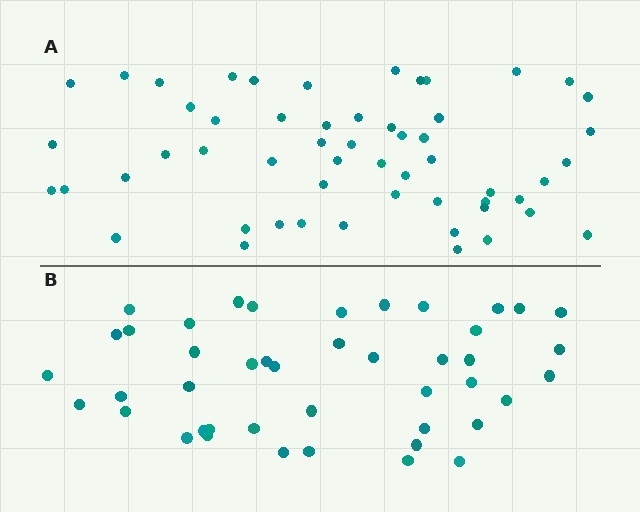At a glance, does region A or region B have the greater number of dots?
Region A (the top region) has more dots.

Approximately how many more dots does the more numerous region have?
Region A has roughly 12 or so more dots than region B.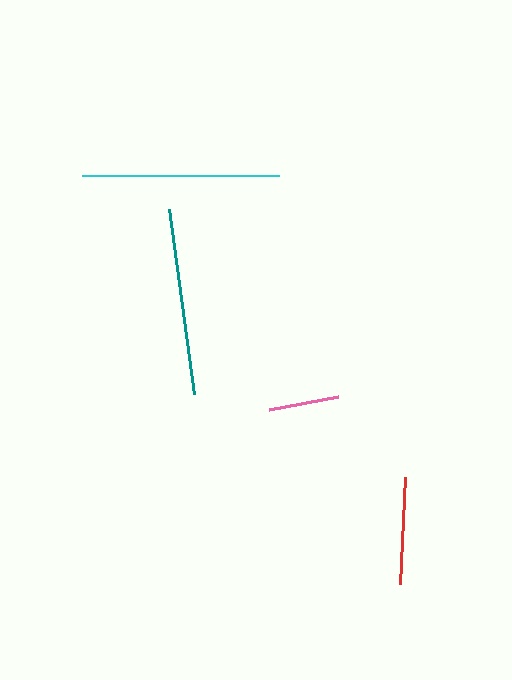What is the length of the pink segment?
The pink segment is approximately 70 pixels long.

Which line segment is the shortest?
The pink line is the shortest at approximately 70 pixels.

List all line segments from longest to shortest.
From longest to shortest: cyan, teal, red, pink.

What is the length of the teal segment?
The teal segment is approximately 187 pixels long.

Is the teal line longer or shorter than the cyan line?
The cyan line is longer than the teal line.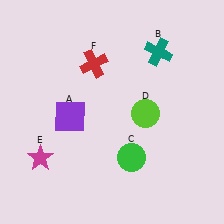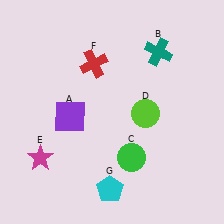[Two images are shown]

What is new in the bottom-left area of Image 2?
A cyan pentagon (G) was added in the bottom-left area of Image 2.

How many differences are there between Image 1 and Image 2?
There is 1 difference between the two images.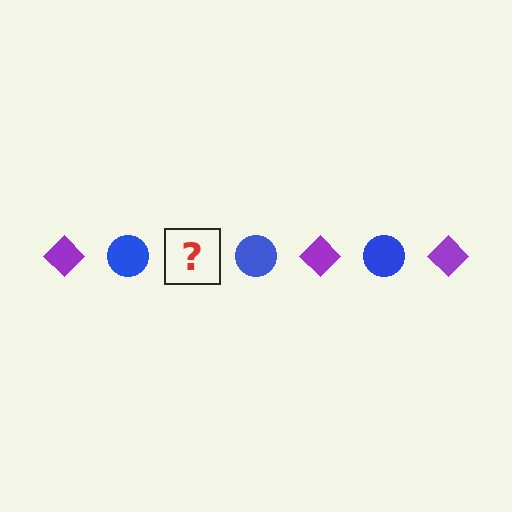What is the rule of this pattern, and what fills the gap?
The rule is that the pattern alternates between purple diamond and blue circle. The gap should be filled with a purple diamond.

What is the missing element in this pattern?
The missing element is a purple diamond.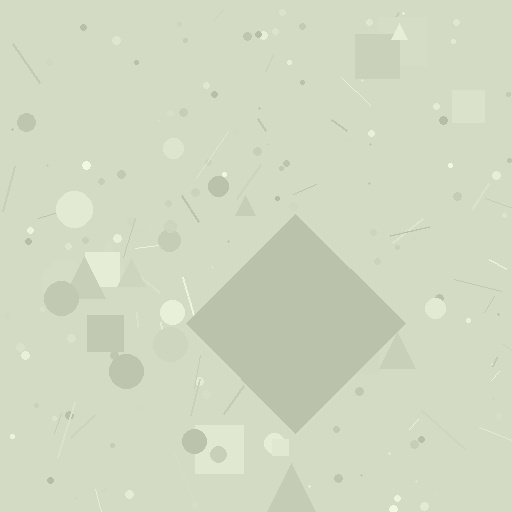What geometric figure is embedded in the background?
A diamond is embedded in the background.